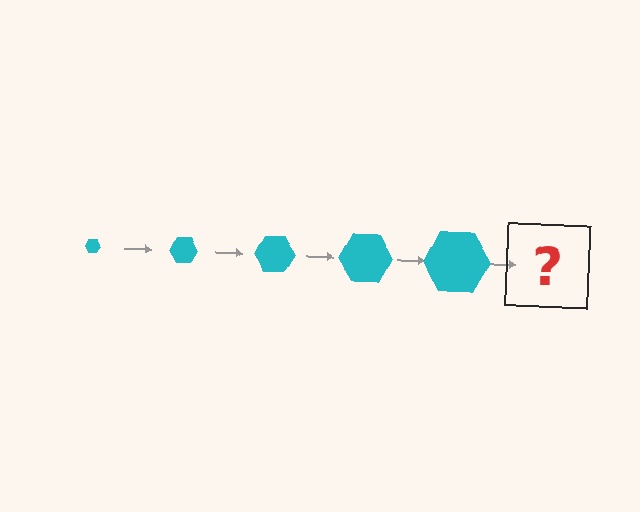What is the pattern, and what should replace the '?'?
The pattern is that the hexagon gets progressively larger each step. The '?' should be a cyan hexagon, larger than the previous one.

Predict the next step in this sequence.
The next step is a cyan hexagon, larger than the previous one.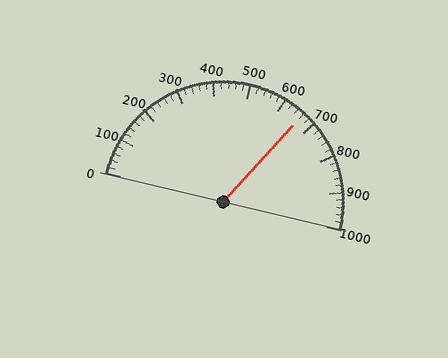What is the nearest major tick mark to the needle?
The nearest major tick mark is 700.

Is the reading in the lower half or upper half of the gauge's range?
The reading is in the upper half of the range (0 to 1000).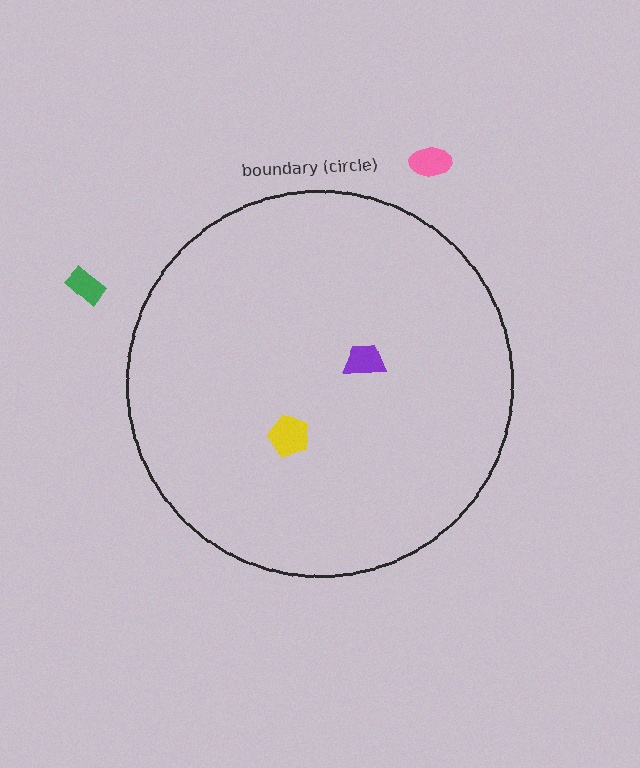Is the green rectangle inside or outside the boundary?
Outside.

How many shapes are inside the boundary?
2 inside, 2 outside.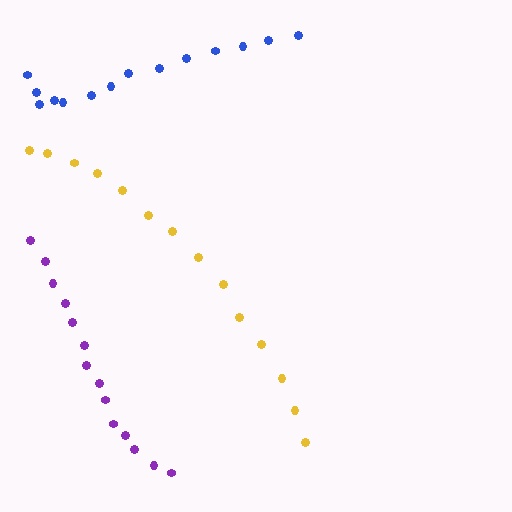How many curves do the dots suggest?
There are 3 distinct paths.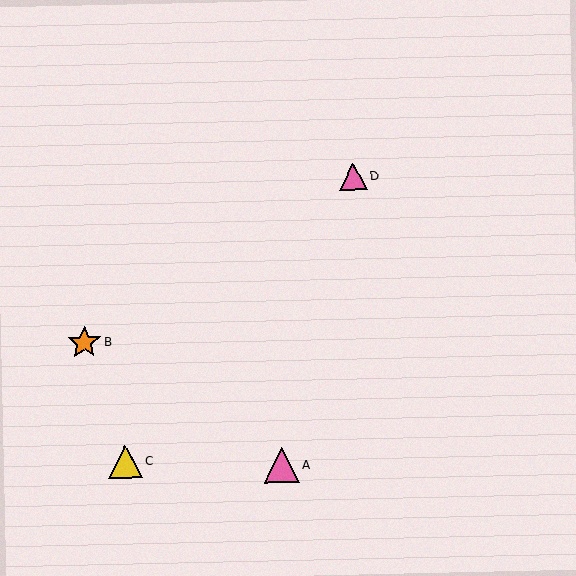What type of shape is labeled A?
Shape A is a pink triangle.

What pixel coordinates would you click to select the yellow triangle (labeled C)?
Click at (125, 462) to select the yellow triangle C.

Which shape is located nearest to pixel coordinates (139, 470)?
The yellow triangle (labeled C) at (125, 462) is nearest to that location.